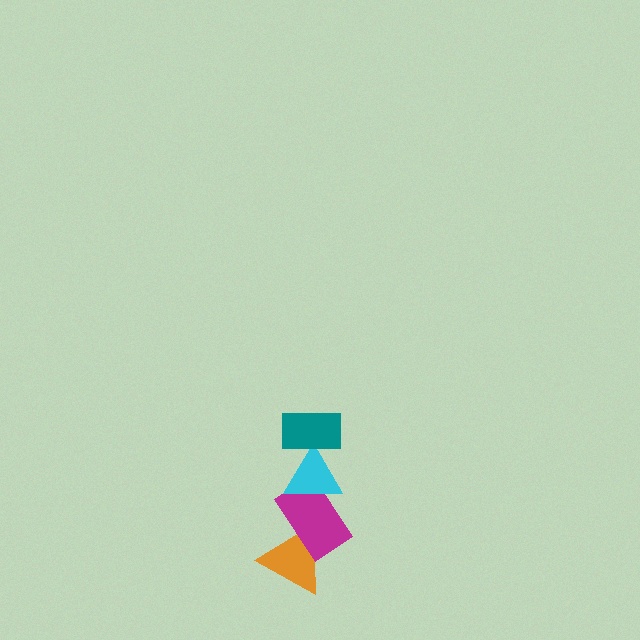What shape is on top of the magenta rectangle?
The cyan triangle is on top of the magenta rectangle.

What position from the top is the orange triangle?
The orange triangle is 4th from the top.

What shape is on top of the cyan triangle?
The teal rectangle is on top of the cyan triangle.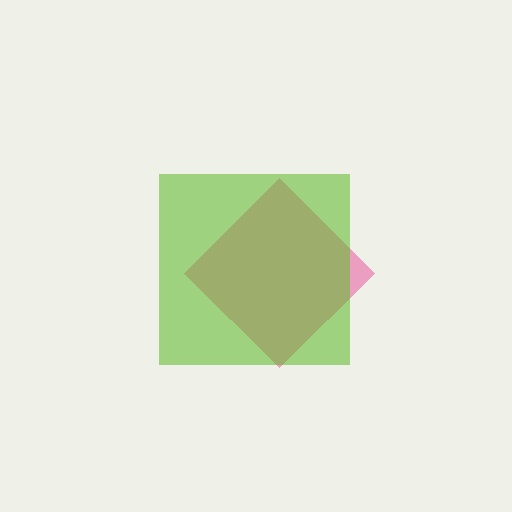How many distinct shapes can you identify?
There are 2 distinct shapes: a pink diamond, a lime square.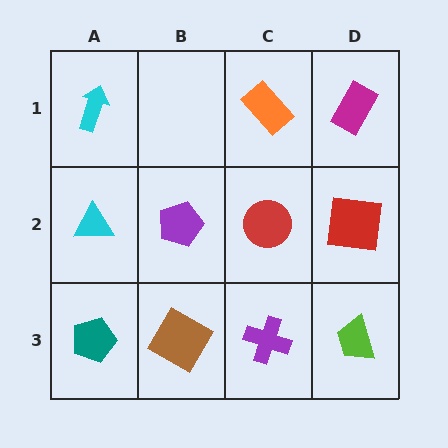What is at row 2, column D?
A red square.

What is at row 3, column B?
A brown diamond.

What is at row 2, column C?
A red circle.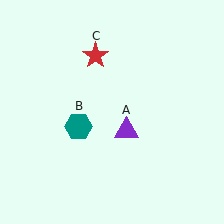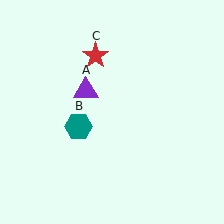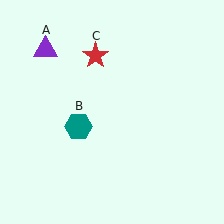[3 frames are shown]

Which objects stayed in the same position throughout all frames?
Teal hexagon (object B) and red star (object C) remained stationary.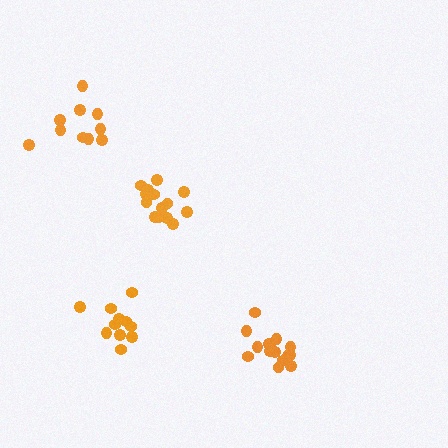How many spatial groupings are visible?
There are 4 spatial groupings.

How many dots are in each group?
Group 1: 11 dots, Group 2: 15 dots, Group 3: 15 dots, Group 4: 10 dots (51 total).